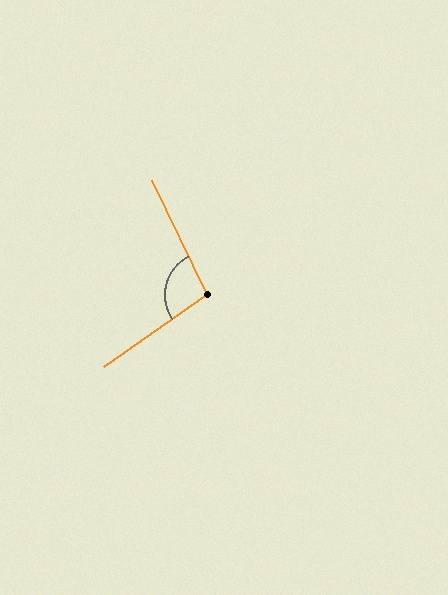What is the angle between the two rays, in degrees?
Approximately 99 degrees.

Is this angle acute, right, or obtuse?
It is obtuse.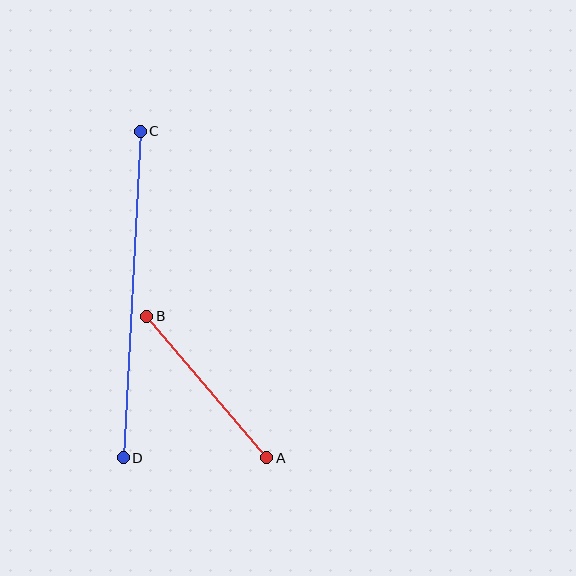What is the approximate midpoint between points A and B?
The midpoint is at approximately (207, 387) pixels.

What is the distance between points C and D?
The distance is approximately 327 pixels.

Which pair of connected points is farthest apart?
Points C and D are farthest apart.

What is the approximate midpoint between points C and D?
The midpoint is at approximately (132, 295) pixels.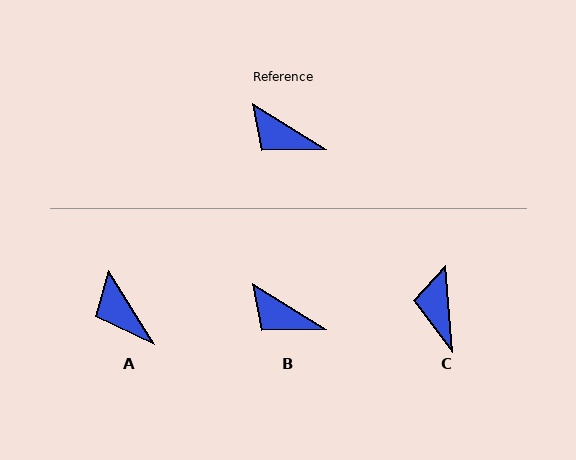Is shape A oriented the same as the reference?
No, it is off by about 26 degrees.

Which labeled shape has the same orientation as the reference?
B.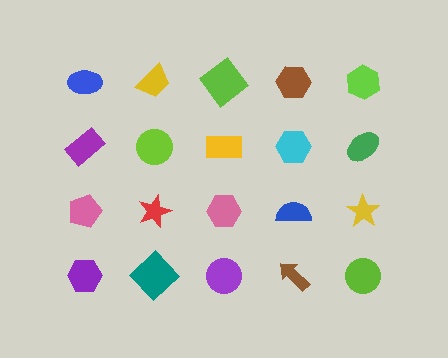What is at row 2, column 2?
A lime circle.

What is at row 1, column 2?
A yellow trapezoid.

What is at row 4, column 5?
A lime circle.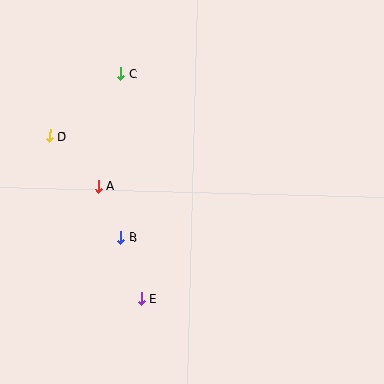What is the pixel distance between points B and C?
The distance between B and C is 164 pixels.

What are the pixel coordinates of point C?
Point C is at (121, 74).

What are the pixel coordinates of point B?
Point B is at (120, 238).